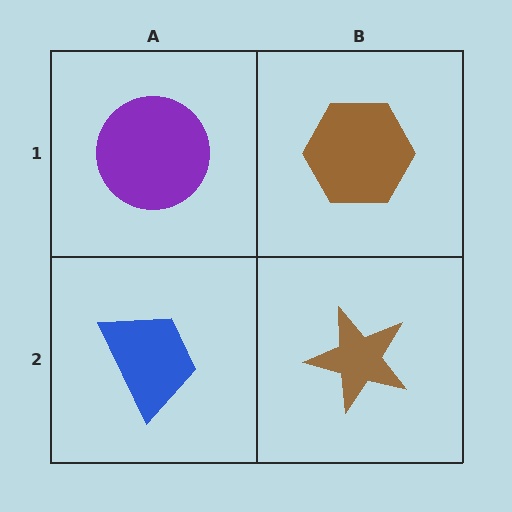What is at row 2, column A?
A blue trapezoid.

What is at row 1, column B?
A brown hexagon.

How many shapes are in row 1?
2 shapes.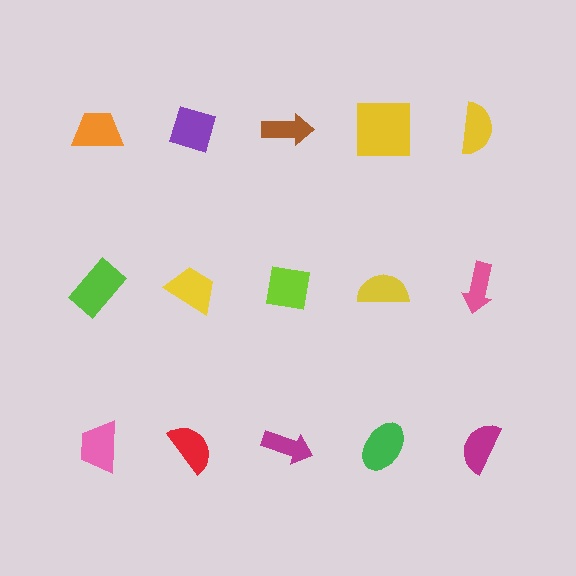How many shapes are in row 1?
5 shapes.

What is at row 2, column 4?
A yellow semicircle.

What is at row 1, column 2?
A purple diamond.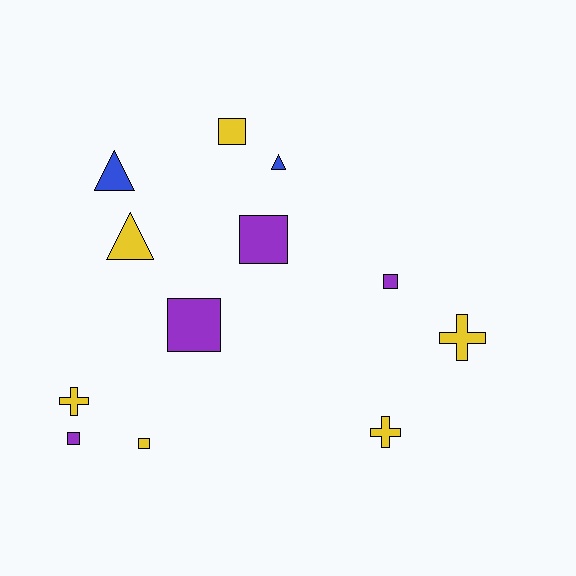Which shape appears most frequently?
Square, with 6 objects.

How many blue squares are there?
There are no blue squares.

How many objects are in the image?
There are 12 objects.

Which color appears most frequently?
Yellow, with 6 objects.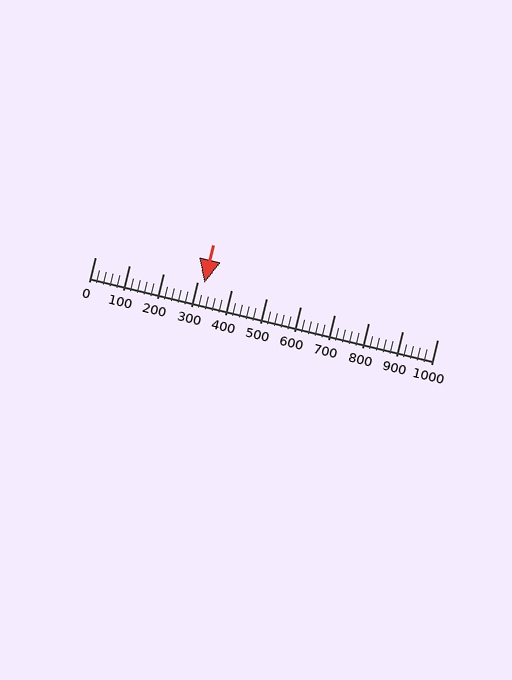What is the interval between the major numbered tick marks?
The major tick marks are spaced 100 units apart.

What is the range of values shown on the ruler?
The ruler shows values from 0 to 1000.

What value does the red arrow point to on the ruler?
The red arrow points to approximately 320.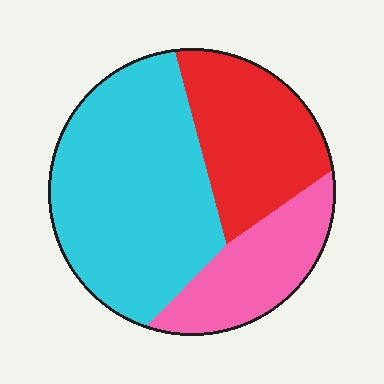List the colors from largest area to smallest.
From largest to smallest: cyan, red, pink.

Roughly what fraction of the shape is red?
Red takes up about one quarter (1/4) of the shape.